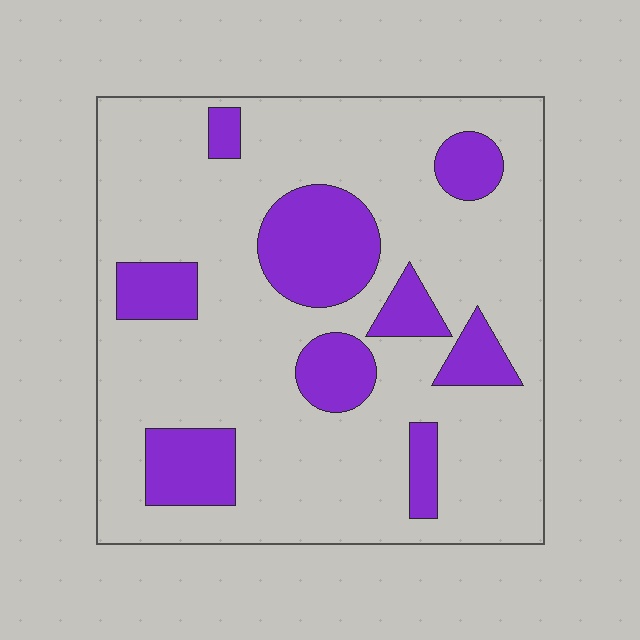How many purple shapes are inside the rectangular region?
9.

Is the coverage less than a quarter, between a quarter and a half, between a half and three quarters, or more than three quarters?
Less than a quarter.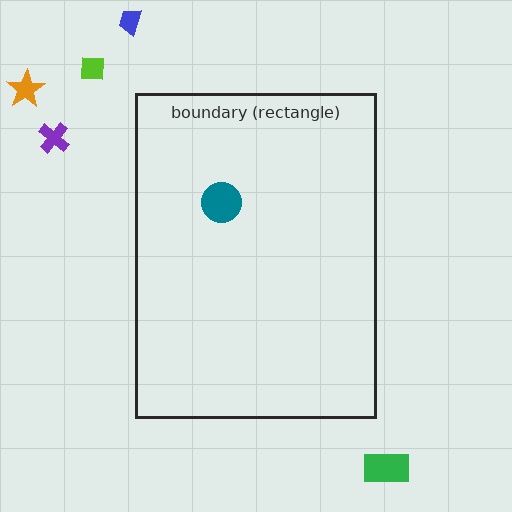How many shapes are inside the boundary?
1 inside, 5 outside.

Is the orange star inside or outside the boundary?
Outside.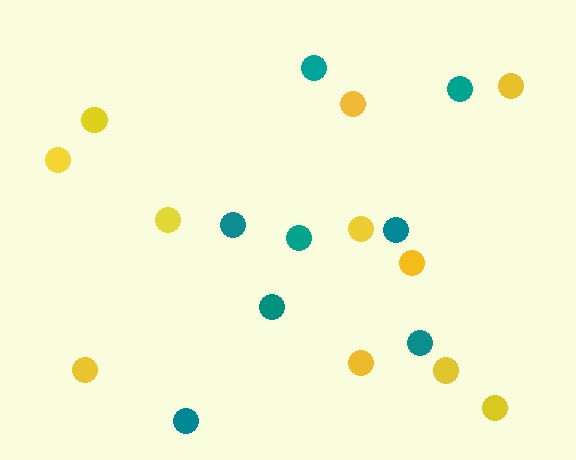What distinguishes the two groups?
There are 2 groups: one group of teal circles (8) and one group of yellow circles (11).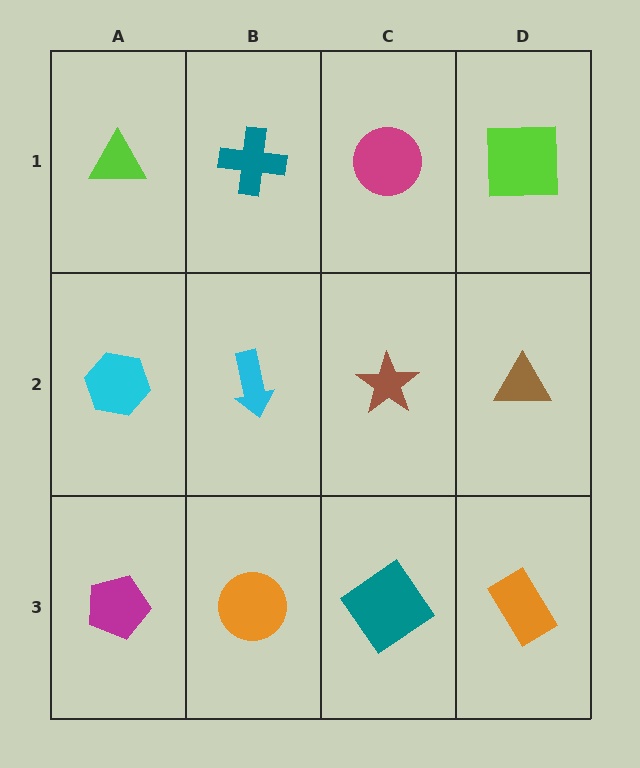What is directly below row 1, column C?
A brown star.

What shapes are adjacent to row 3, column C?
A brown star (row 2, column C), an orange circle (row 3, column B), an orange rectangle (row 3, column D).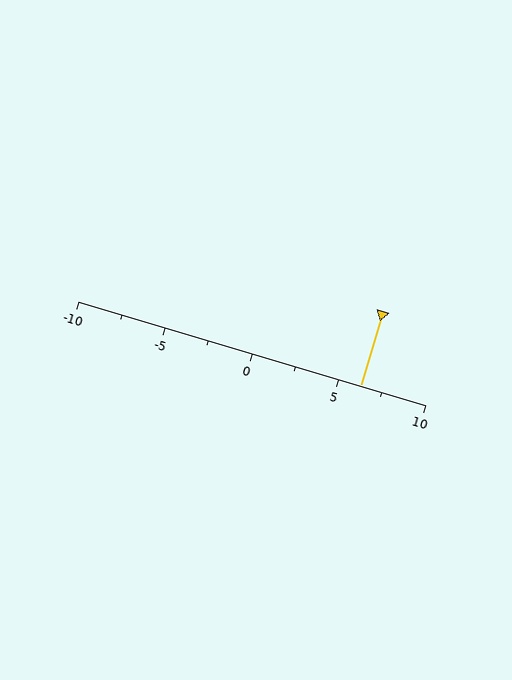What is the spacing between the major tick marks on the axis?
The major ticks are spaced 5 apart.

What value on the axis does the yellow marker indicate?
The marker indicates approximately 6.2.